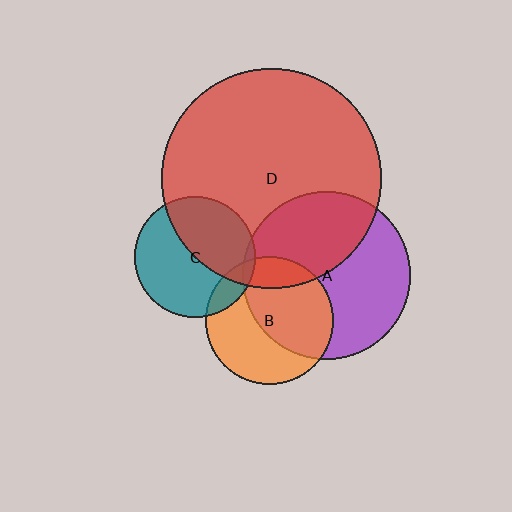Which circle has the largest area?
Circle D (red).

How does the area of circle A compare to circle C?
Approximately 1.9 times.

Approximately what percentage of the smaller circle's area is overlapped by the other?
Approximately 10%.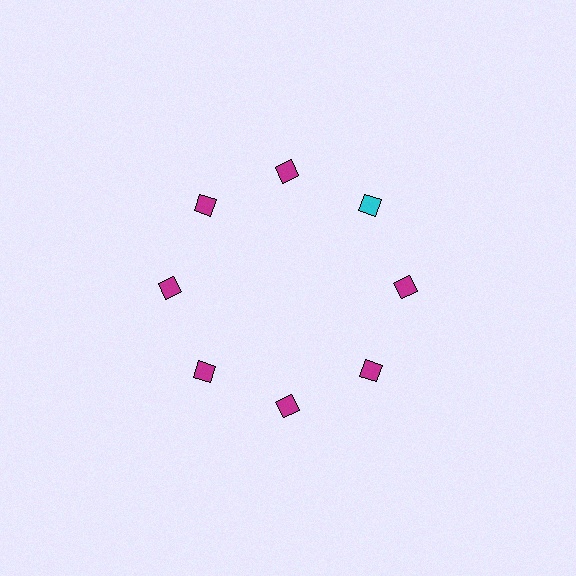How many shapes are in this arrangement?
There are 8 shapes arranged in a ring pattern.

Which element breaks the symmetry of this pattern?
The cyan diamond at roughly the 2 o'clock position breaks the symmetry. All other shapes are magenta diamonds.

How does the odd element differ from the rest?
It has a different color: cyan instead of magenta.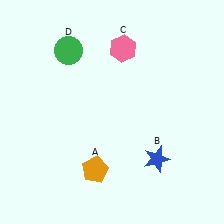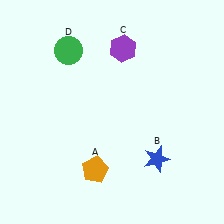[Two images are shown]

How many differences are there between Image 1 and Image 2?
There is 1 difference between the two images.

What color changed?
The hexagon (C) changed from pink in Image 1 to purple in Image 2.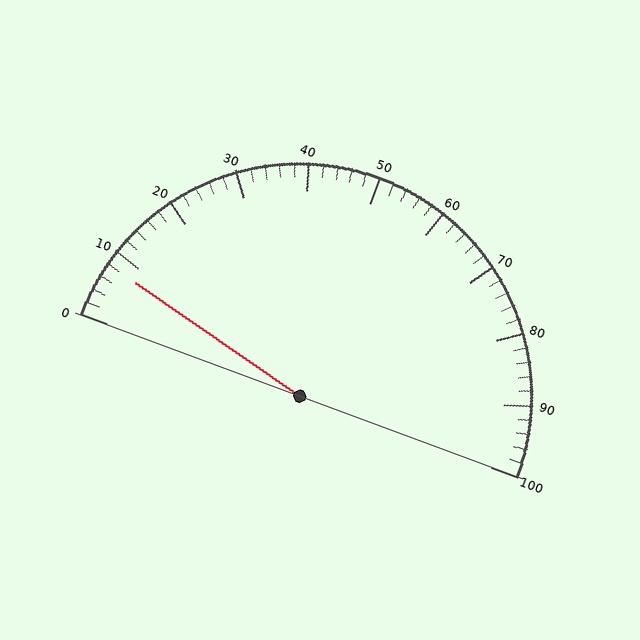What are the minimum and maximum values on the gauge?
The gauge ranges from 0 to 100.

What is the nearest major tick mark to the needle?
The nearest major tick mark is 10.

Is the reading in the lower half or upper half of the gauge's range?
The reading is in the lower half of the range (0 to 100).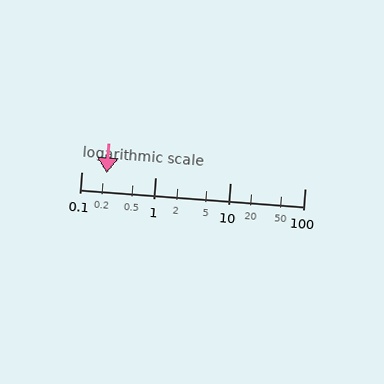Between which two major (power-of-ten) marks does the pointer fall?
The pointer is between 0.1 and 1.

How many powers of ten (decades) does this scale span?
The scale spans 3 decades, from 0.1 to 100.